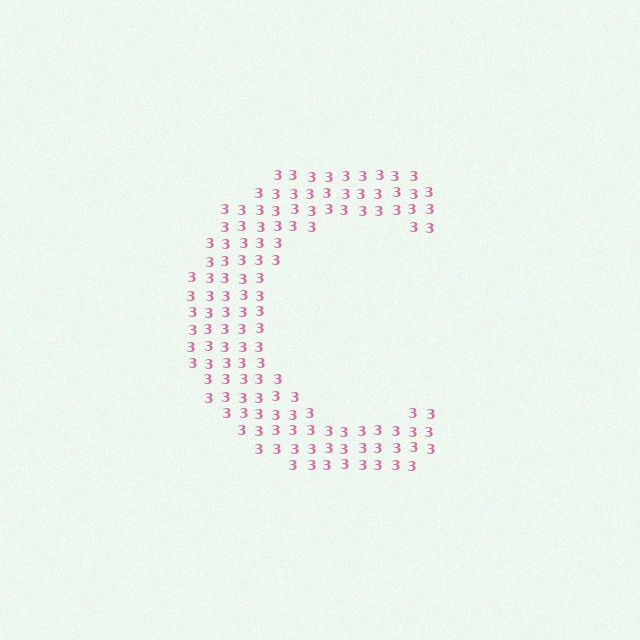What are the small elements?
The small elements are digit 3's.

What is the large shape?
The large shape is the letter C.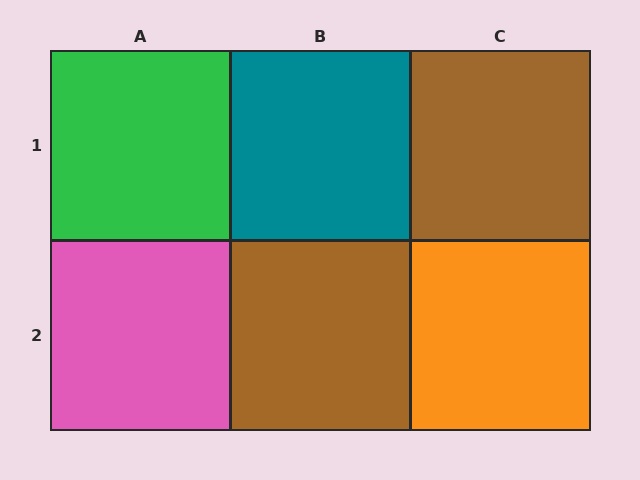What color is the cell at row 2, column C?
Orange.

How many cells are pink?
1 cell is pink.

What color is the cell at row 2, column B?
Brown.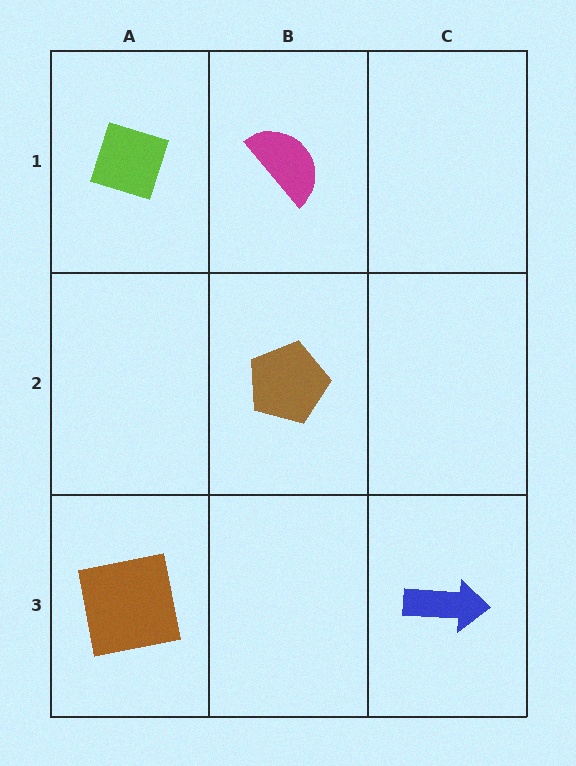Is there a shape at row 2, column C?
No, that cell is empty.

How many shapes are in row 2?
1 shape.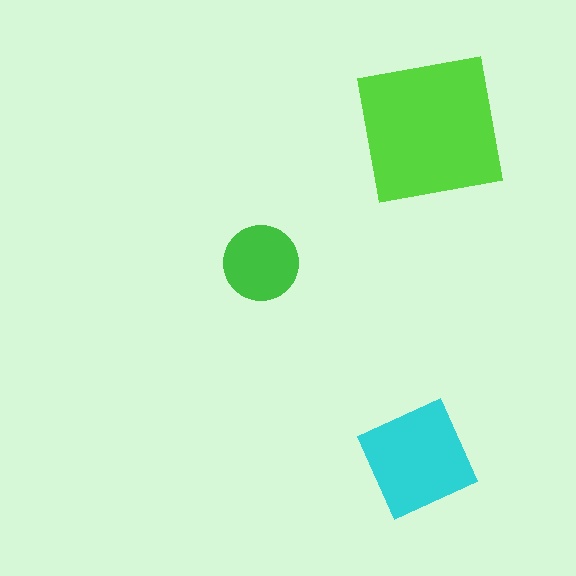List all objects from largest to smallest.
The lime square, the cyan diamond, the green circle.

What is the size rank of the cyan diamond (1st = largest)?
2nd.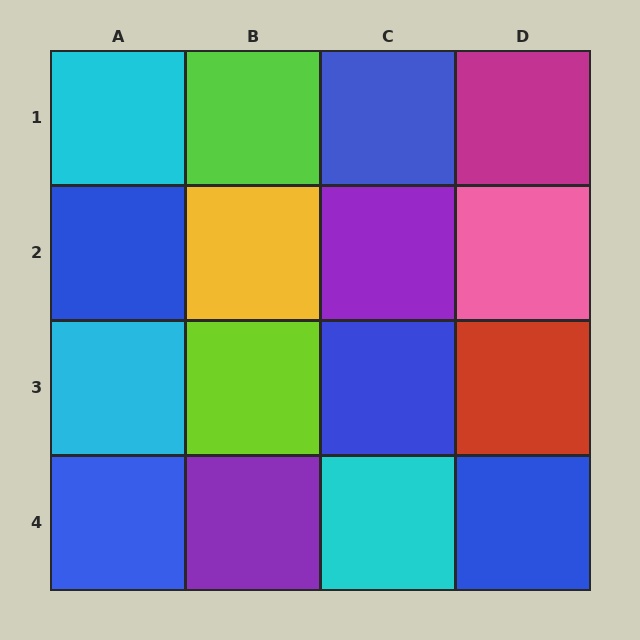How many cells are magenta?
1 cell is magenta.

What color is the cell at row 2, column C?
Purple.